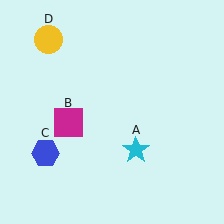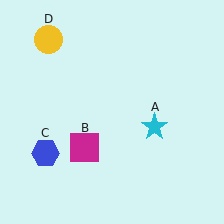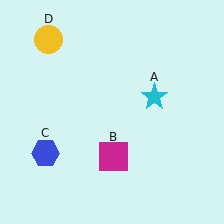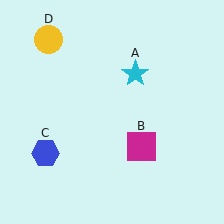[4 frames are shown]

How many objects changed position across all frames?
2 objects changed position: cyan star (object A), magenta square (object B).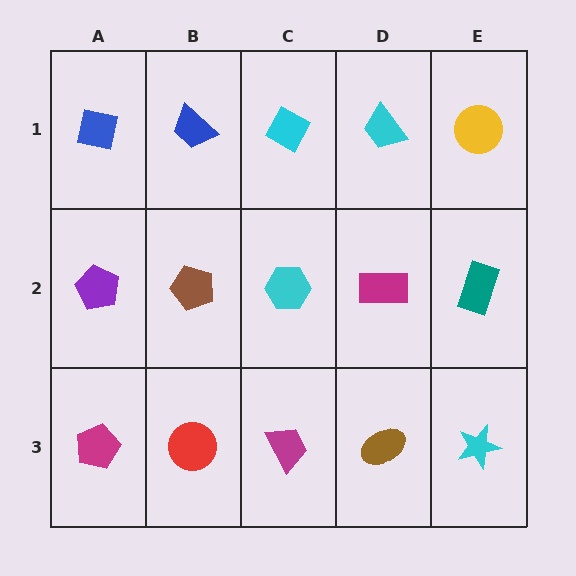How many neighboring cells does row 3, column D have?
3.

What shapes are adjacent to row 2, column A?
A blue square (row 1, column A), a magenta pentagon (row 3, column A), a brown pentagon (row 2, column B).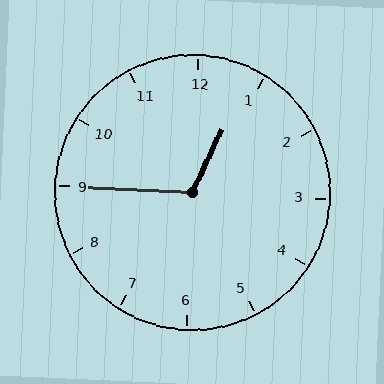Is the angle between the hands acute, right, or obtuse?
It is obtuse.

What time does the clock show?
12:45.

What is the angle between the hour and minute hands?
Approximately 112 degrees.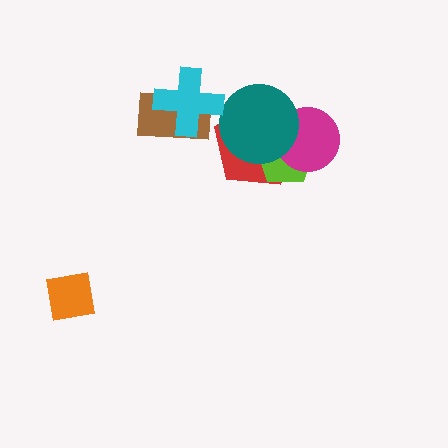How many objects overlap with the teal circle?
3 objects overlap with the teal circle.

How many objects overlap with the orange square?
0 objects overlap with the orange square.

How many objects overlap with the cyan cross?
1 object overlaps with the cyan cross.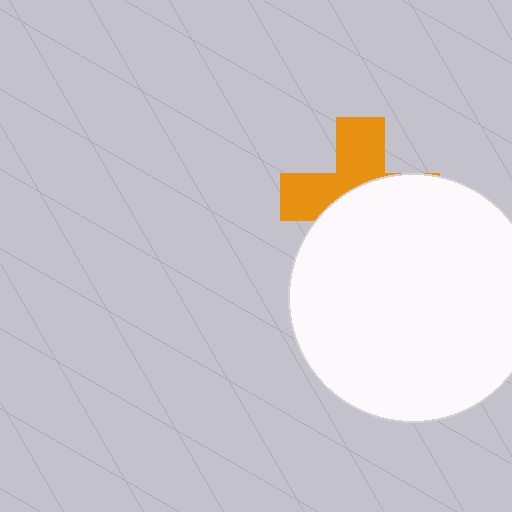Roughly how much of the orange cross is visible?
A small part of it is visible (roughly 44%).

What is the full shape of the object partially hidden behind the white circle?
The partially hidden object is an orange cross.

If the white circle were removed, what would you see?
You would see the complete orange cross.